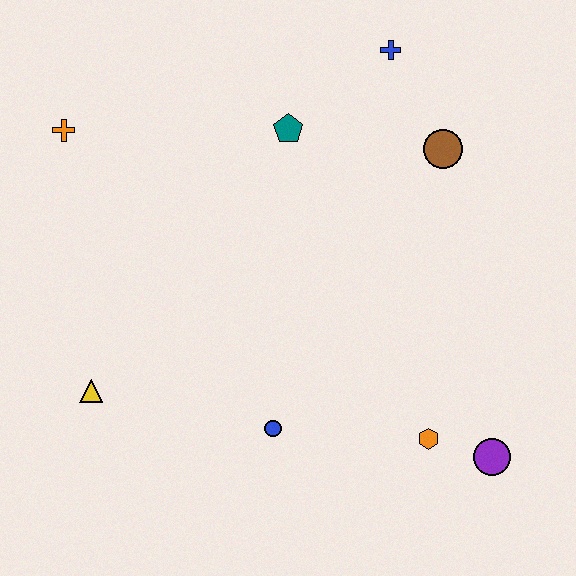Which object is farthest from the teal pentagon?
The purple circle is farthest from the teal pentagon.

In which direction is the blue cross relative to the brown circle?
The blue cross is above the brown circle.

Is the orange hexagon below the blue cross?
Yes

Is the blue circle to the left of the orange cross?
No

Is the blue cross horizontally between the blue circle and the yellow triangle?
No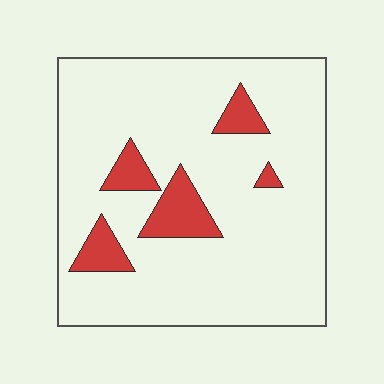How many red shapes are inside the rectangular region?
5.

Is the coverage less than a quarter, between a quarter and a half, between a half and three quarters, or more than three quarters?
Less than a quarter.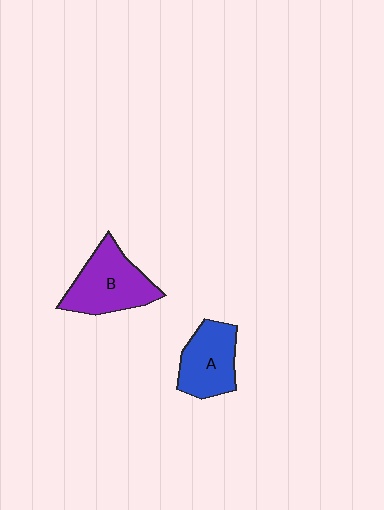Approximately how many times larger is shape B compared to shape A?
Approximately 1.2 times.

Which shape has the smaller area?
Shape A (blue).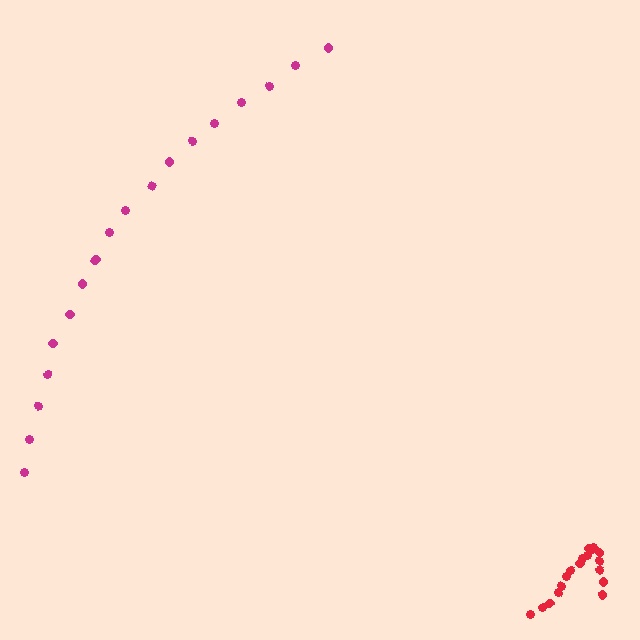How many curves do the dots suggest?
There are 2 distinct paths.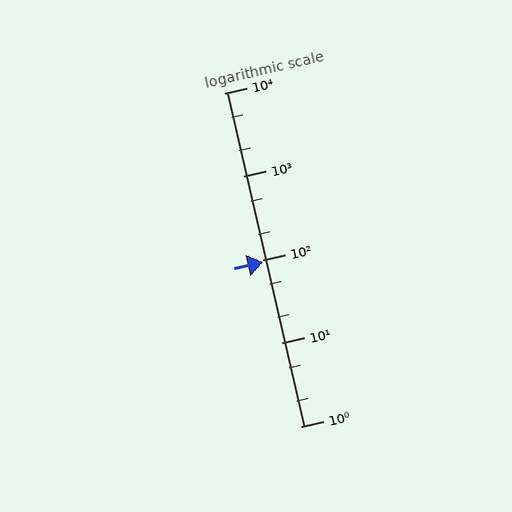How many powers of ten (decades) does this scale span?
The scale spans 4 decades, from 1 to 10000.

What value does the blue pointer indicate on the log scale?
The pointer indicates approximately 94.